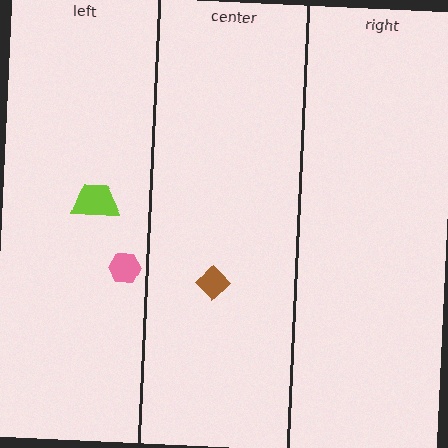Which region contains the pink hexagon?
The left region.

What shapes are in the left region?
The pink hexagon, the lime trapezoid.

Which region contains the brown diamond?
The center region.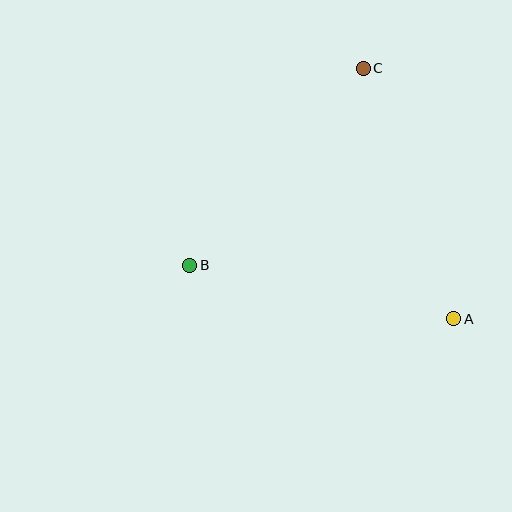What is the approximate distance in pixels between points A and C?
The distance between A and C is approximately 266 pixels.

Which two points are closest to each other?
Points B and C are closest to each other.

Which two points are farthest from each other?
Points A and B are farthest from each other.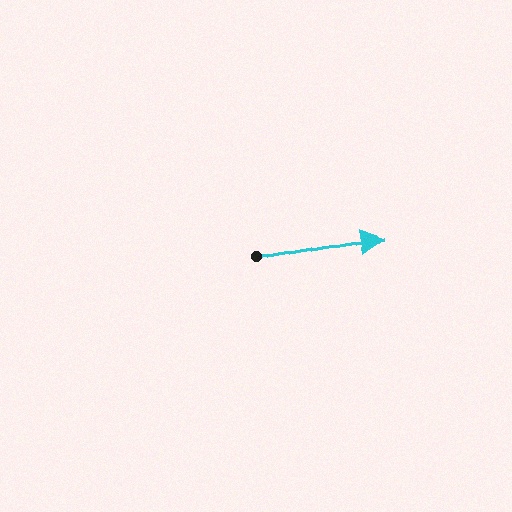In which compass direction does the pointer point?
East.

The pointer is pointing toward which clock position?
Roughly 3 o'clock.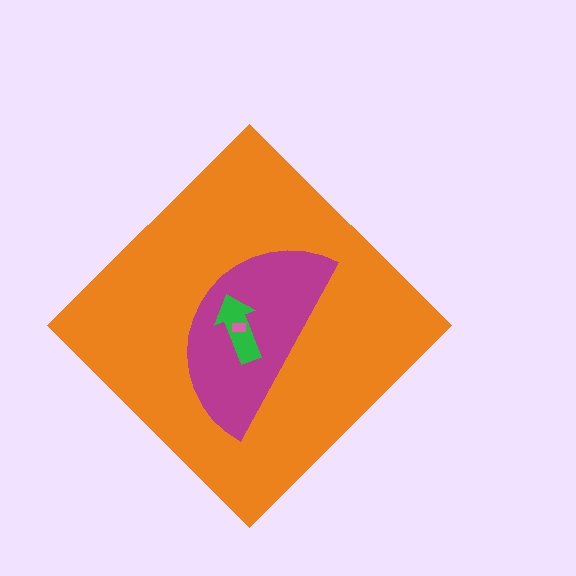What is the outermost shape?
The orange diamond.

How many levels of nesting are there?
4.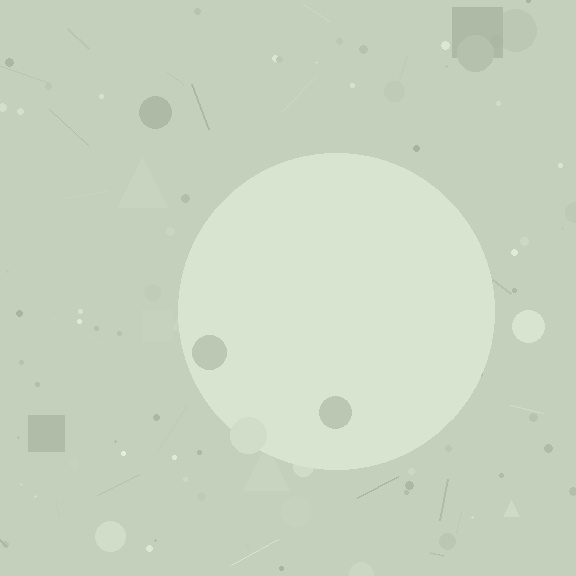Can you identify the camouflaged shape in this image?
The camouflaged shape is a circle.